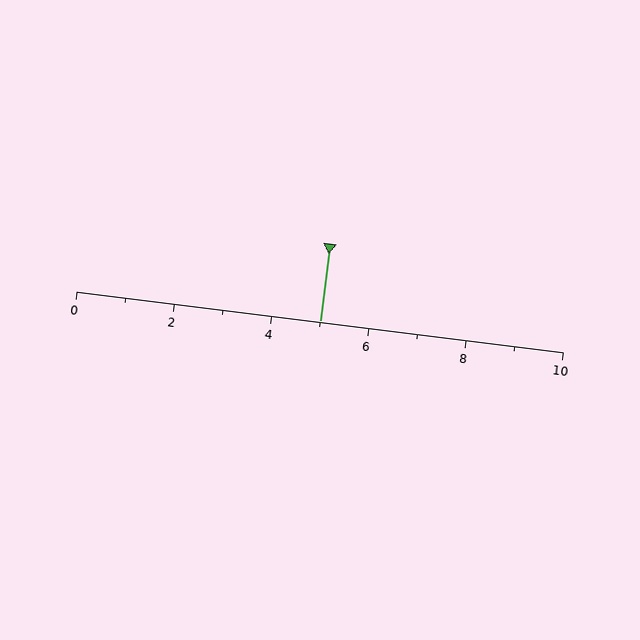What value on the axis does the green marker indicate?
The marker indicates approximately 5.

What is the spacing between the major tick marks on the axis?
The major ticks are spaced 2 apart.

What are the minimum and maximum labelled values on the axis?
The axis runs from 0 to 10.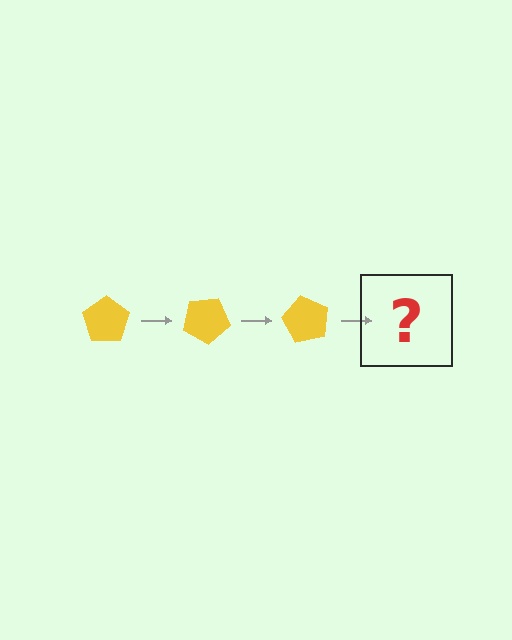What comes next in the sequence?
The next element should be a yellow pentagon rotated 90 degrees.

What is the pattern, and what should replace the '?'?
The pattern is that the pentagon rotates 30 degrees each step. The '?' should be a yellow pentagon rotated 90 degrees.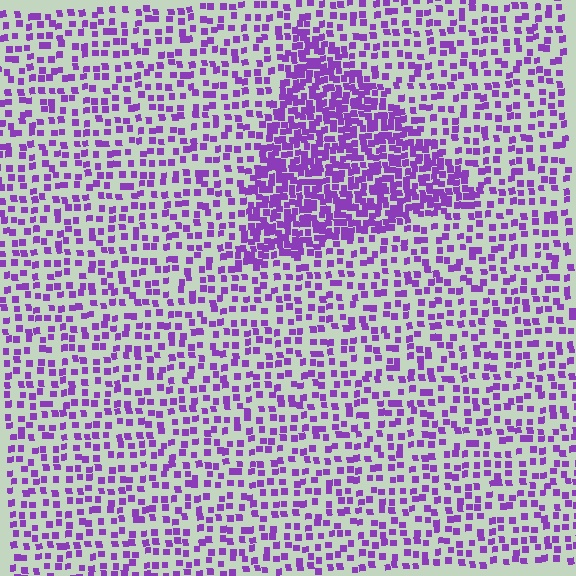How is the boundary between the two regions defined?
The boundary is defined by a change in element density (approximately 2.3x ratio). All elements are the same color, size, and shape.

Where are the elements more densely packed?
The elements are more densely packed inside the triangle boundary.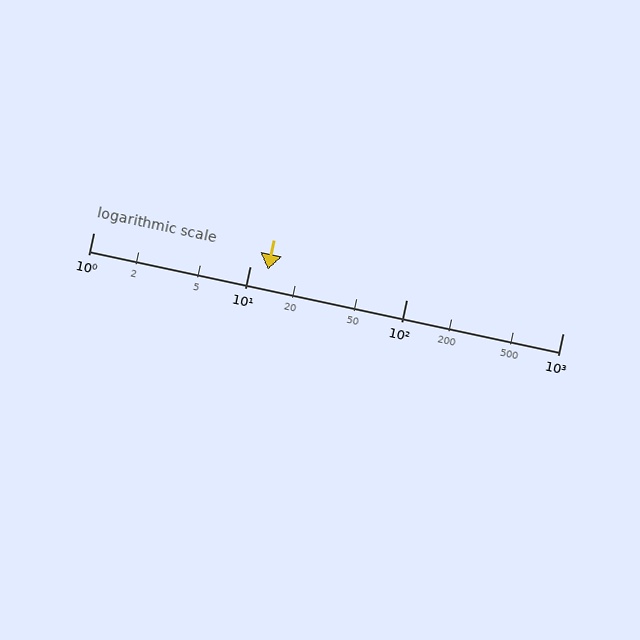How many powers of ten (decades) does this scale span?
The scale spans 3 decades, from 1 to 1000.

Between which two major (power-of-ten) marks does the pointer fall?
The pointer is between 10 and 100.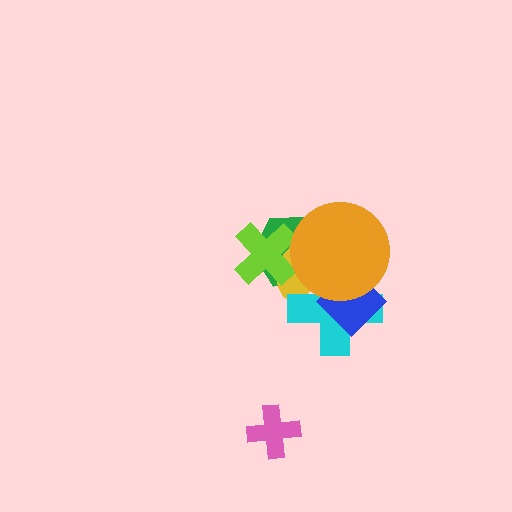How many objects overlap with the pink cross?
0 objects overlap with the pink cross.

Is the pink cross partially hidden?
No, no other shape covers it.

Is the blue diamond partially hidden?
Yes, it is partially covered by another shape.